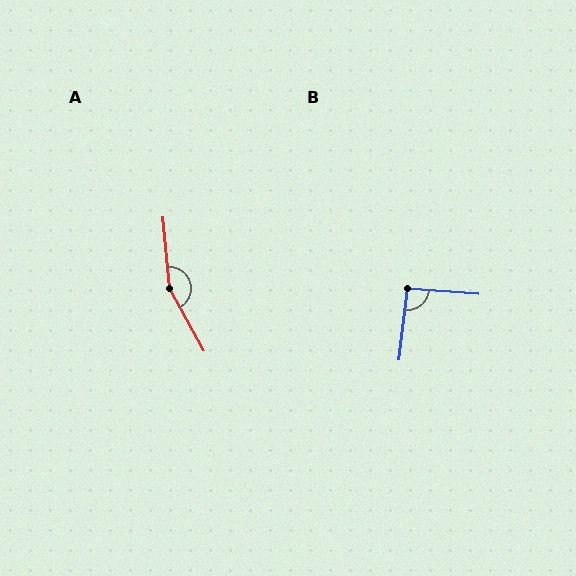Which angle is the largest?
A, at approximately 156 degrees.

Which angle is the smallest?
B, at approximately 92 degrees.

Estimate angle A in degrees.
Approximately 156 degrees.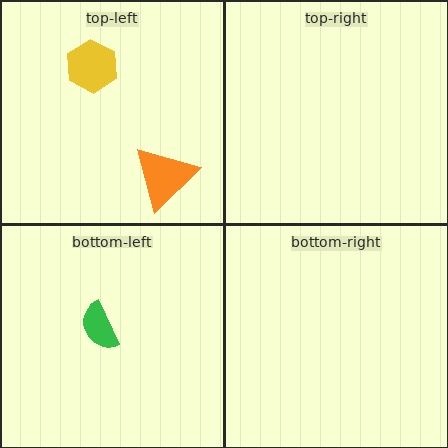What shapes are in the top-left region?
The yellow hexagon, the orange triangle.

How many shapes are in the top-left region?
2.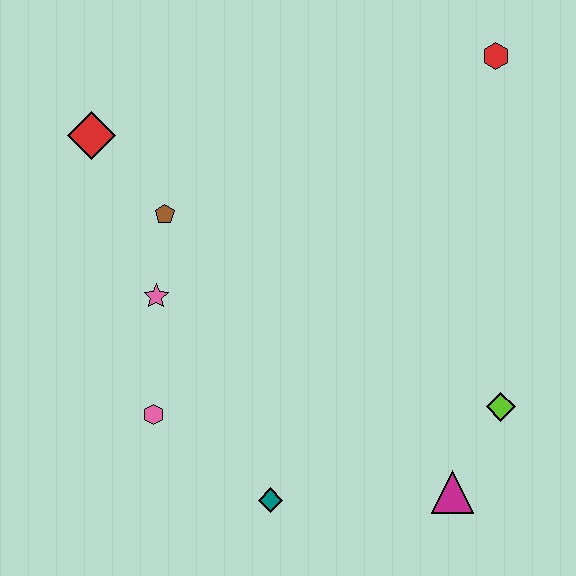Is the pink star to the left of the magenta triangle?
Yes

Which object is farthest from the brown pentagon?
The magenta triangle is farthest from the brown pentagon.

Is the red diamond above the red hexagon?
No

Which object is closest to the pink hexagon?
The pink star is closest to the pink hexagon.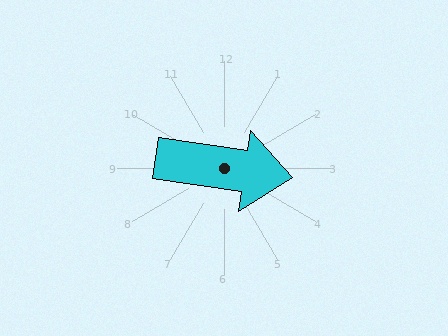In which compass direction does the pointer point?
East.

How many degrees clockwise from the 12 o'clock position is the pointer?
Approximately 98 degrees.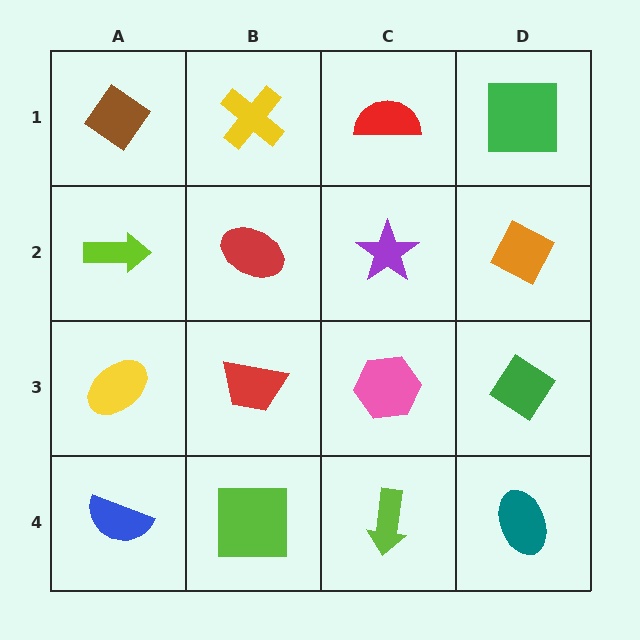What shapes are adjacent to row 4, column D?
A green diamond (row 3, column D), a lime arrow (row 4, column C).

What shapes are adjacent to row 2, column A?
A brown diamond (row 1, column A), a yellow ellipse (row 3, column A), a red ellipse (row 2, column B).